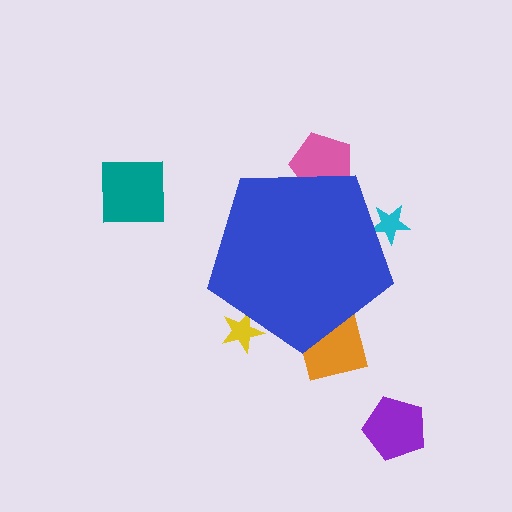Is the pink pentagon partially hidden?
Yes, the pink pentagon is partially hidden behind the blue pentagon.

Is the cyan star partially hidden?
Yes, the cyan star is partially hidden behind the blue pentagon.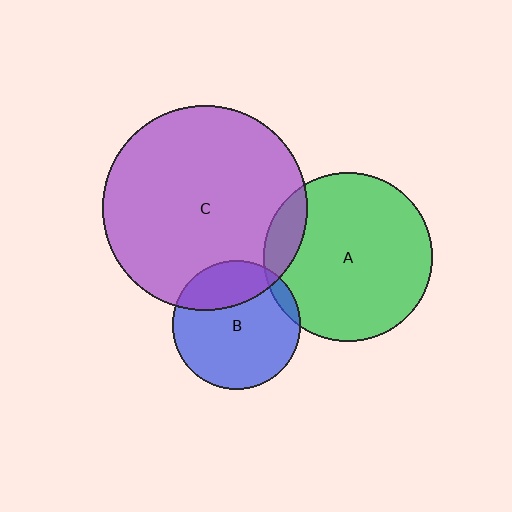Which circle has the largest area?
Circle C (purple).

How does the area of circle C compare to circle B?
Approximately 2.5 times.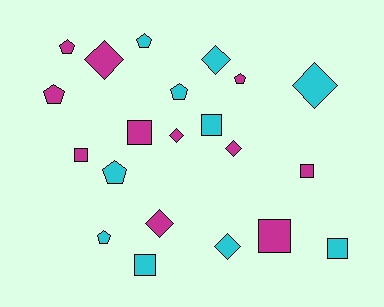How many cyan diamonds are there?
There are 3 cyan diamonds.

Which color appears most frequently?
Magenta, with 11 objects.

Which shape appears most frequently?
Diamond, with 7 objects.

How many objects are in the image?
There are 21 objects.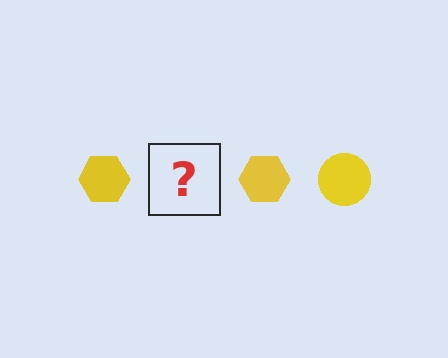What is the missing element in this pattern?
The missing element is a yellow circle.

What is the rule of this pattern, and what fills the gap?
The rule is that the pattern cycles through hexagon, circle shapes in yellow. The gap should be filled with a yellow circle.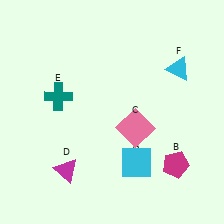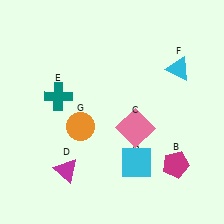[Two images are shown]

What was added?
An orange circle (G) was added in Image 2.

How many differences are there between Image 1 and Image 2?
There is 1 difference between the two images.